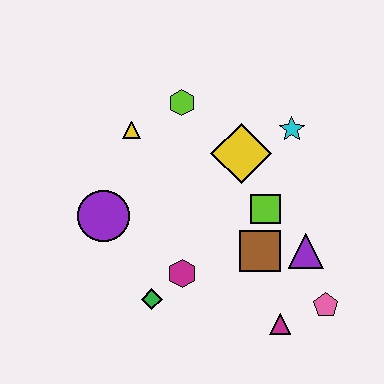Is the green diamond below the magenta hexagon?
Yes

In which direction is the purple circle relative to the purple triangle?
The purple circle is to the left of the purple triangle.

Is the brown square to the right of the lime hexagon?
Yes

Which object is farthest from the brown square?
The yellow triangle is farthest from the brown square.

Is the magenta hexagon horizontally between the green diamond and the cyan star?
Yes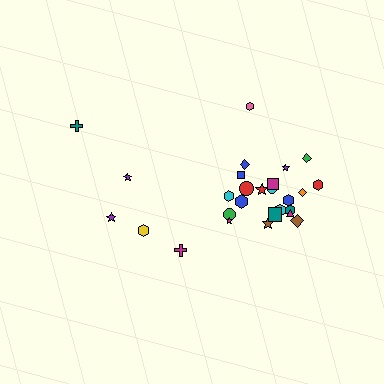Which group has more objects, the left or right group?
The right group.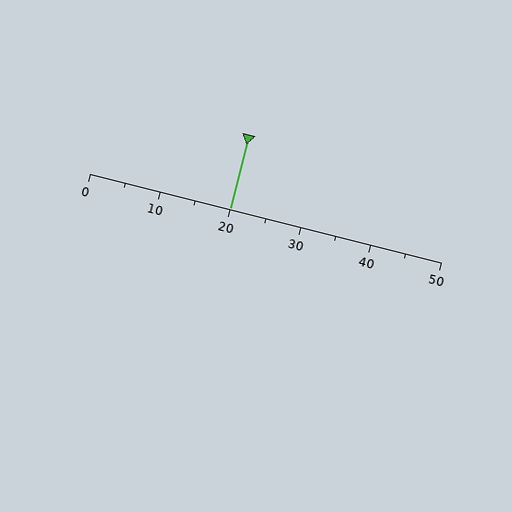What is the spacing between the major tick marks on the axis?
The major ticks are spaced 10 apart.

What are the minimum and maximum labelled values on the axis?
The axis runs from 0 to 50.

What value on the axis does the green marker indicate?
The marker indicates approximately 20.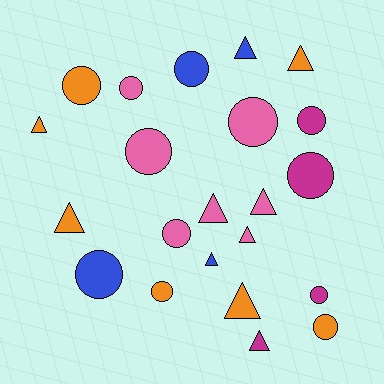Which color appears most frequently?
Orange, with 7 objects.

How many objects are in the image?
There are 22 objects.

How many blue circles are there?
There are 2 blue circles.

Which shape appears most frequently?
Circle, with 12 objects.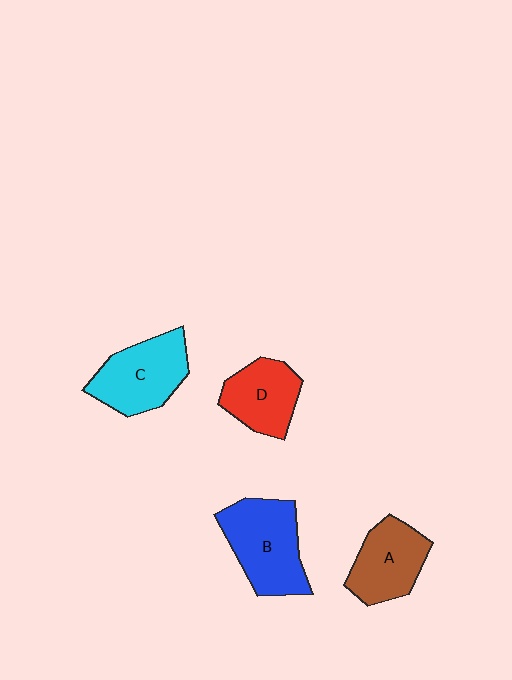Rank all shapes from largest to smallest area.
From largest to smallest: B (blue), C (cyan), A (brown), D (red).